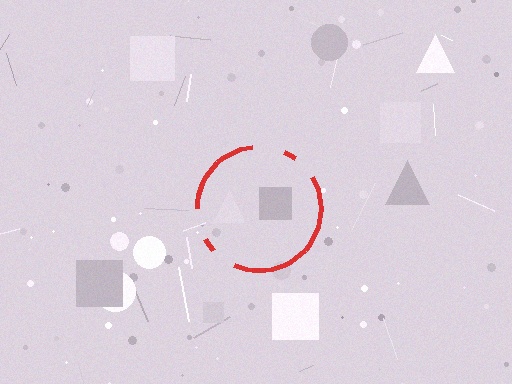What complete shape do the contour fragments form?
The contour fragments form a circle.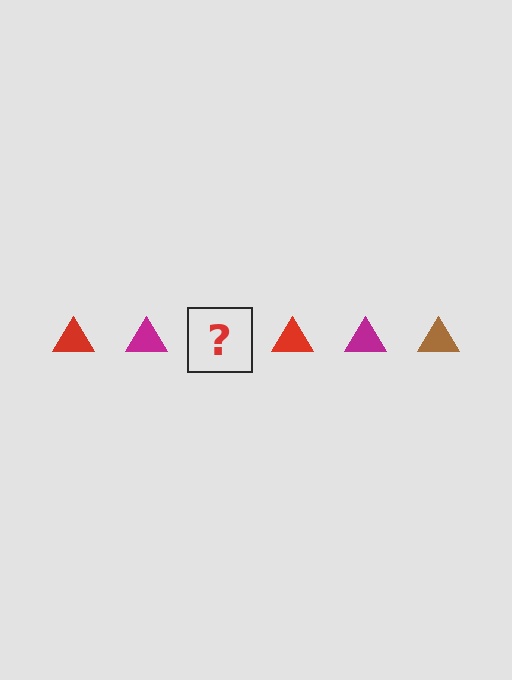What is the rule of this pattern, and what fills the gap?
The rule is that the pattern cycles through red, magenta, brown triangles. The gap should be filled with a brown triangle.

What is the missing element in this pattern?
The missing element is a brown triangle.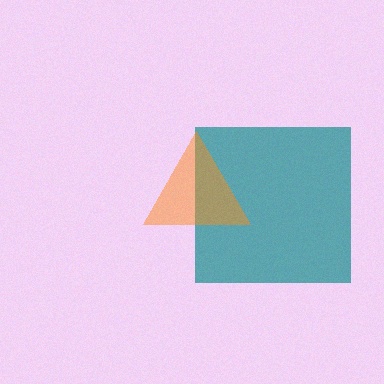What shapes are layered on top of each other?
The layered shapes are: a teal square, an orange triangle.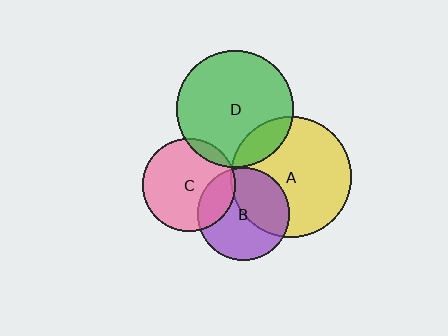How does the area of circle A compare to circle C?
Approximately 1.7 times.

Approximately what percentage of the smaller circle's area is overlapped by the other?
Approximately 5%.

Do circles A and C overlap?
Yes.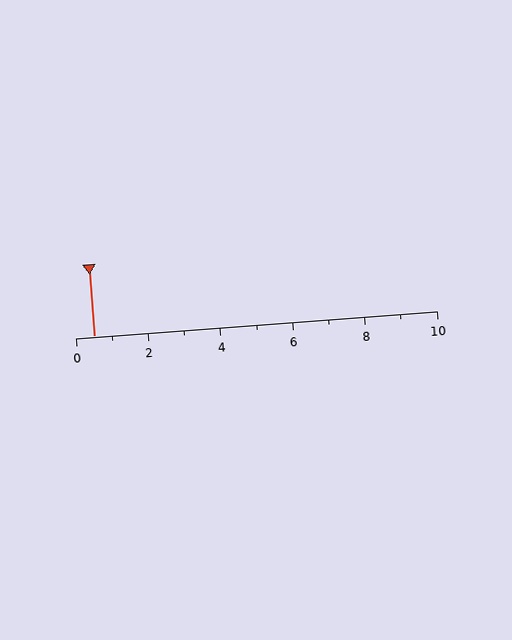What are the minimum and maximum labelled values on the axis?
The axis runs from 0 to 10.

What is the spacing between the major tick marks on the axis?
The major ticks are spaced 2 apart.